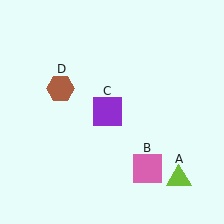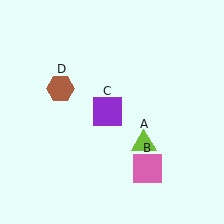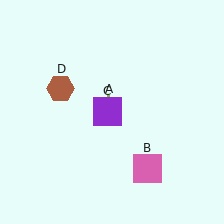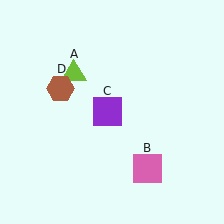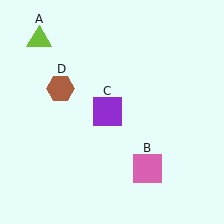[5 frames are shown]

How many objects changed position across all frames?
1 object changed position: lime triangle (object A).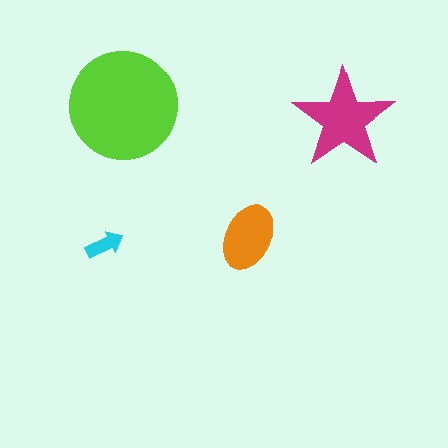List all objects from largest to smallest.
The lime circle, the magenta star, the orange ellipse, the cyan arrow.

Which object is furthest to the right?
The magenta star is rightmost.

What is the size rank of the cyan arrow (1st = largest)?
4th.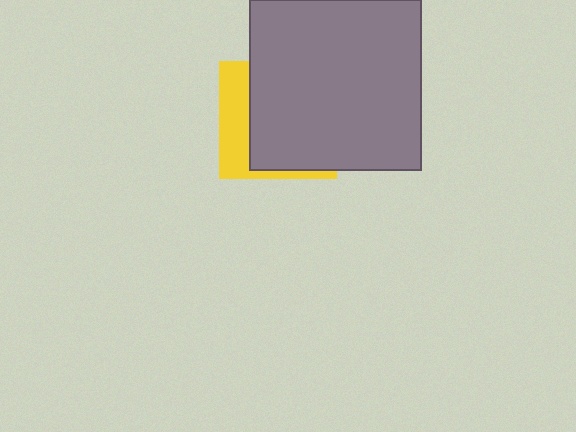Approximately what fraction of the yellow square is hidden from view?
Roughly 70% of the yellow square is hidden behind the gray square.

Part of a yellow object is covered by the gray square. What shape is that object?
It is a square.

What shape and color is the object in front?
The object in front is a gray square.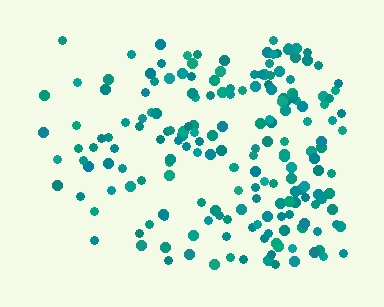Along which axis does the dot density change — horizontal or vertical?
Horizontal.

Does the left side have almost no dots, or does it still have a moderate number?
Still a moderate number, just noticeably fewer than the right.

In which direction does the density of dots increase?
From left to right, with the right side densest.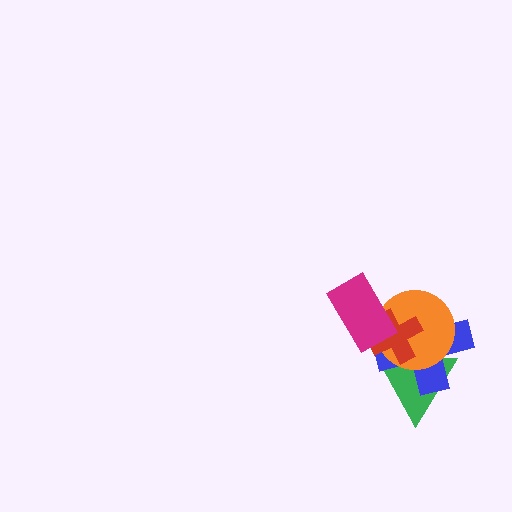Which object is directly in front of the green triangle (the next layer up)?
The blue cross is directly in front of the green triangle.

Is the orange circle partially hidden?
Yes, it is partially covered by another shape.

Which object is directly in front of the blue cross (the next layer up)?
The orange circle is directly in front of the blue cross.